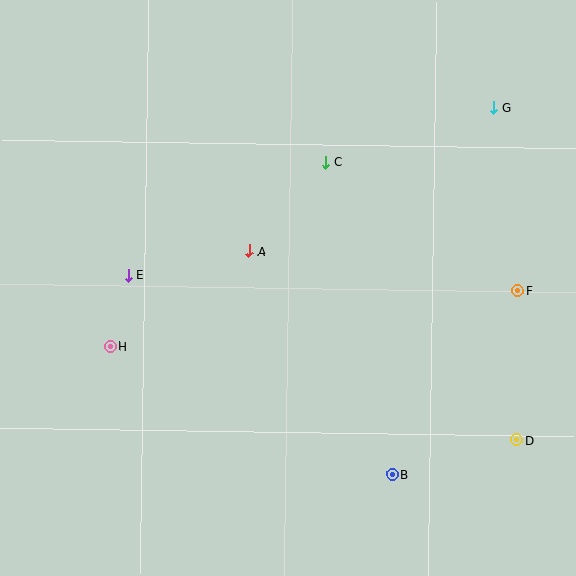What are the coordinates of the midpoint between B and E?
The midpoint between B and E is at (260, 375).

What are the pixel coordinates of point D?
Point D is at (517, 440).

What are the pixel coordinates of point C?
Point C is at (326, 162).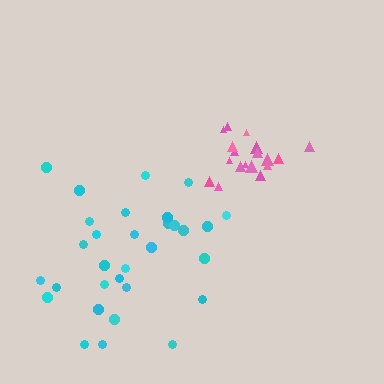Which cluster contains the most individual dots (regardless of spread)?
Cyan (31).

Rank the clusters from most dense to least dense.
pink, cyan.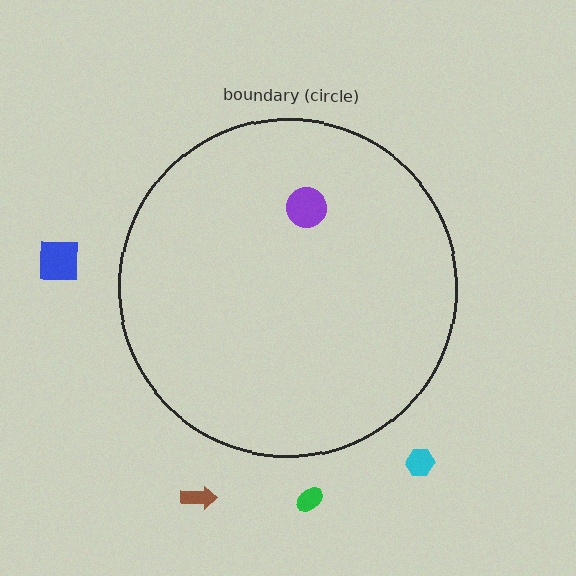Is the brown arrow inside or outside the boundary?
Outside.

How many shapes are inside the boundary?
1 inside, 4 outside.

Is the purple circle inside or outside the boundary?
Inside.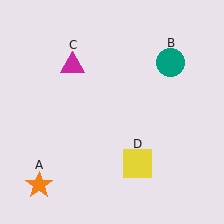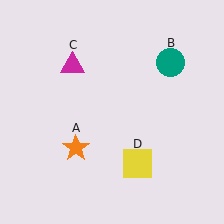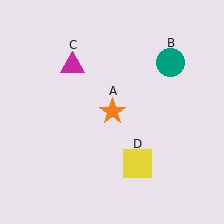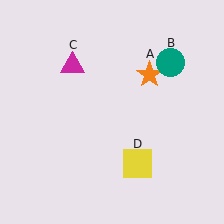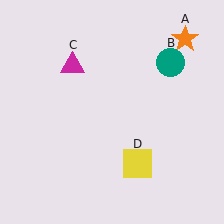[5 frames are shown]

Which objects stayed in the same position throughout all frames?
Teal circle (object B) and magenta triangle (object C) and yellow square (object D) remained stationary.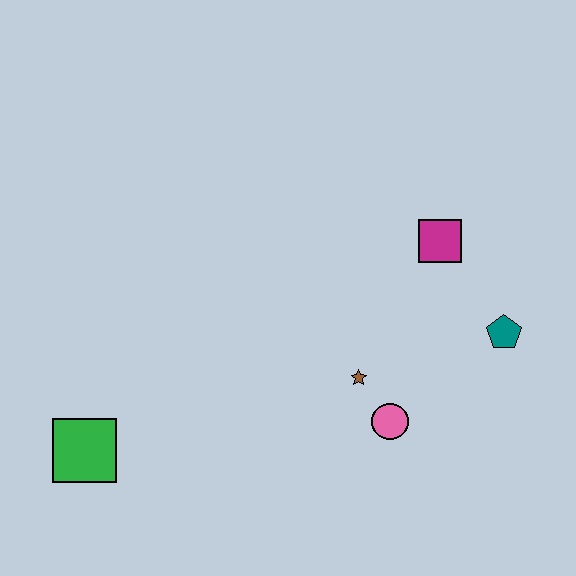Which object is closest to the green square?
The brown star is closest to the green square.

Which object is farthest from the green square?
The teal pentagon is farthest from the green square.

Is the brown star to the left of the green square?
No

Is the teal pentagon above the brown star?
Yes